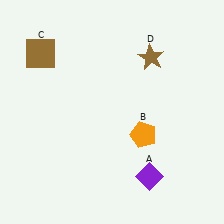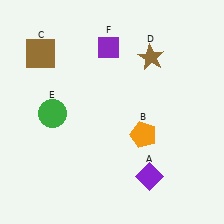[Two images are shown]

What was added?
A green circle (E), a purple diamond (F) were added in Image 2.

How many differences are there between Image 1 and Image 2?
There are 2 differences between the two images.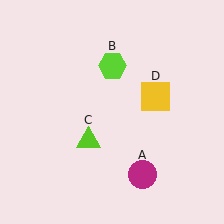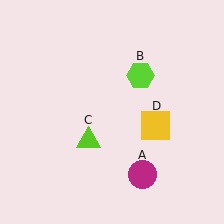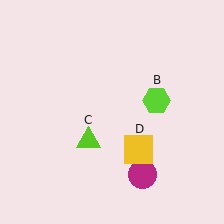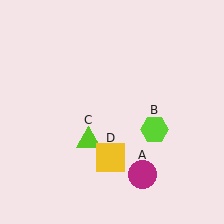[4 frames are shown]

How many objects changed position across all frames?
2 objects changed position: lime hexagon (object B), yellow square (object D).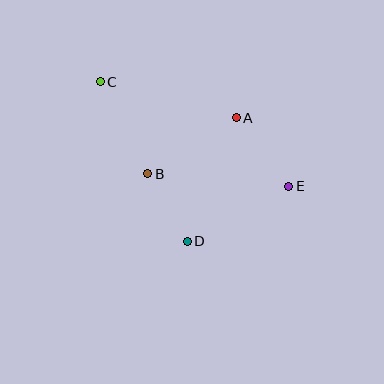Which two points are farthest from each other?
Points C and E are farthest from each other.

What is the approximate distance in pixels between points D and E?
The distance between D and E is approximately 115 pixels.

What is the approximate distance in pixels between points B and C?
The distance between B and C is approximately 103 pixels.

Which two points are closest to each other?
Points B and D are closest to each other.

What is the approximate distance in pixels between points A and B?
The distance between A and B is approximately 105 pixels.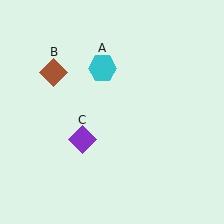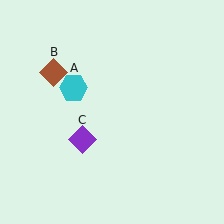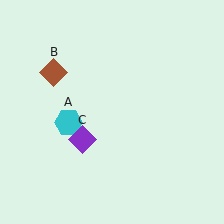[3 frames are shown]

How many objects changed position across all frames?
1 object changed position: cyan hexagon (object A).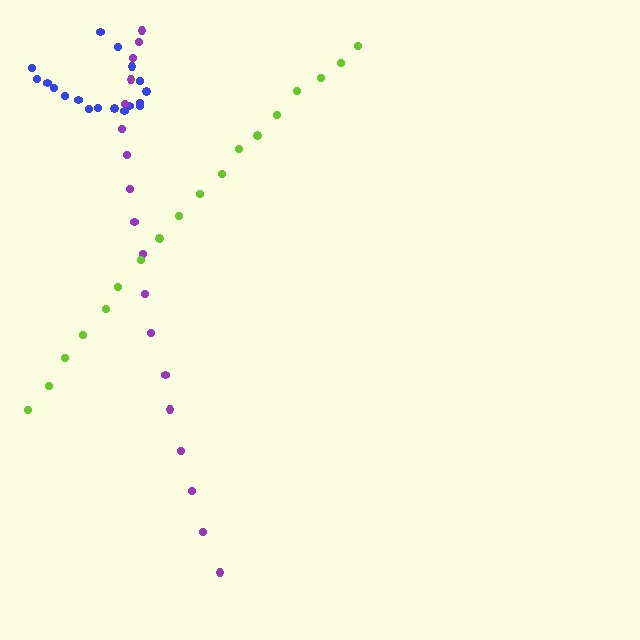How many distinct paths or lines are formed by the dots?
There are 3 distinct paths.